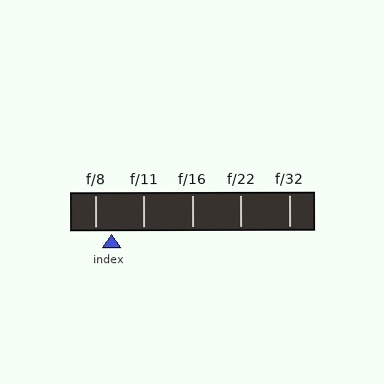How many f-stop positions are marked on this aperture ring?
There are 5 f-stop positions marked.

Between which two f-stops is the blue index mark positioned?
The index mark is between f/8 and f/11.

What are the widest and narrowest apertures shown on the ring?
The widest aperture shown is f/8 and the narrowest is f/32.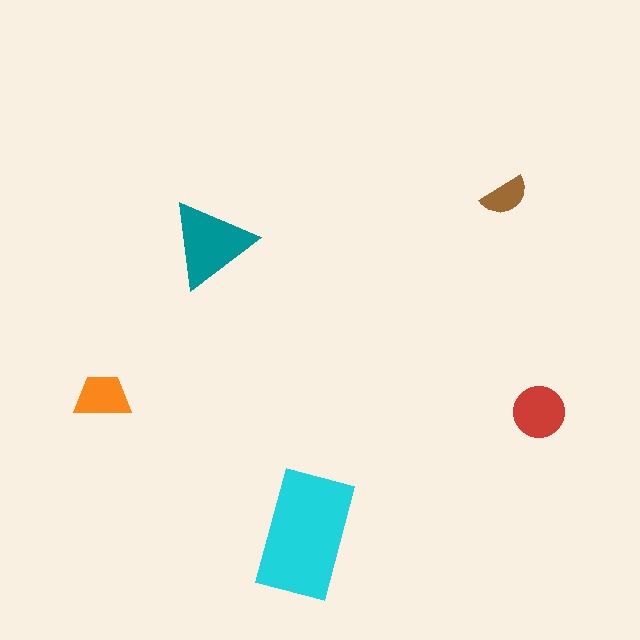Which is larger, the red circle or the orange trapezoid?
The red circle.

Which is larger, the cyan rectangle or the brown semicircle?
The cyan rectangle.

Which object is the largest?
The cyan rectangle.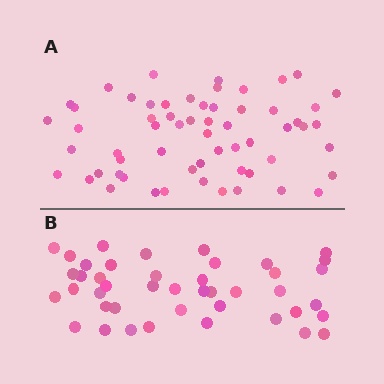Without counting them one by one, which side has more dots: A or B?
Region A (the top region) has more dots.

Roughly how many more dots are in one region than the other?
Region A has approximately 15 more dots than region B.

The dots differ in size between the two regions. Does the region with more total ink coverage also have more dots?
No. Region B has more total ink coverage because its dots are larger, but region A actually contains more individual dots. Total area can be misleading — the number of items is what matters here.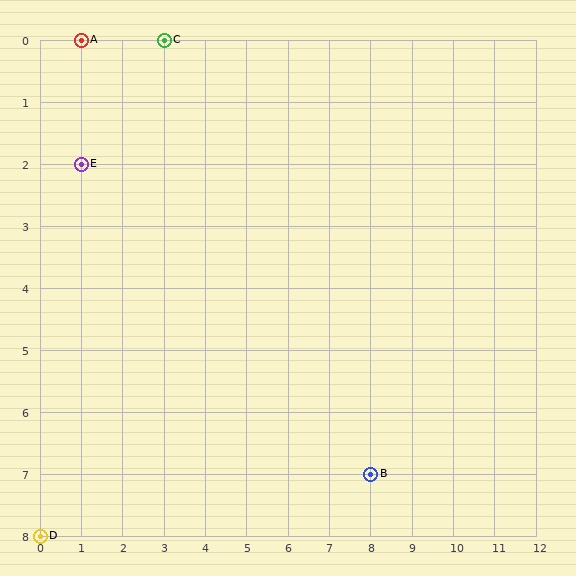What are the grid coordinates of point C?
Point C is at grid coordinates (3, 0).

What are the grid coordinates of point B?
Point B is at grid coordinates (8, 7).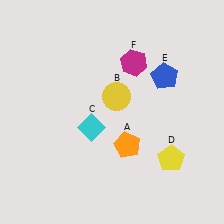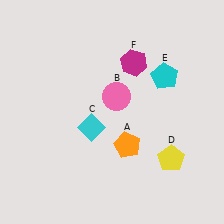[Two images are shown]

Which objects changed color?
B changed from yellow to pink. E changed from blue to cyan.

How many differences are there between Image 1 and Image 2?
There are 2 differences between the two images.